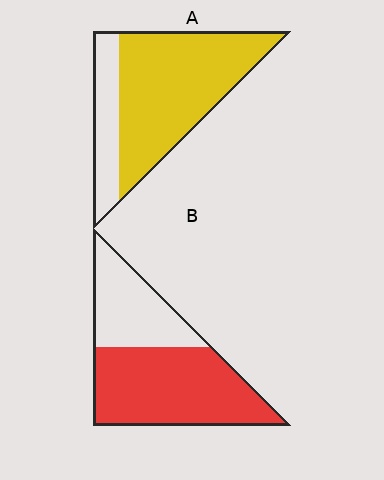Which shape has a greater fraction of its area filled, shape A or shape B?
Shape A.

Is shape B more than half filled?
Yes.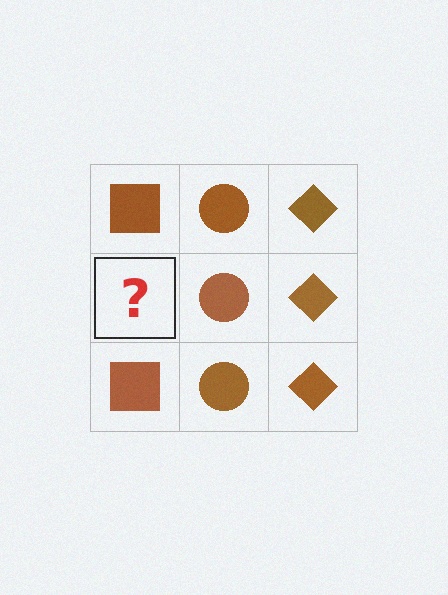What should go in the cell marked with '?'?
The missing cell should contain a brown square.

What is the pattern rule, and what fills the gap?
The rule is that each column has a consistent shape. The gap should be filled with a brown square.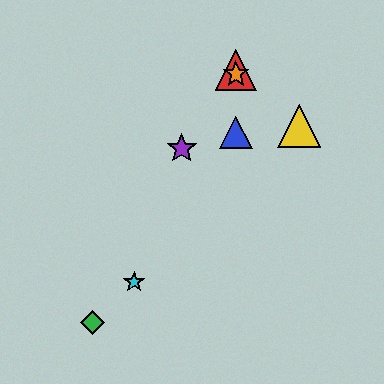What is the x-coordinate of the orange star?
The orange star is at x≈236.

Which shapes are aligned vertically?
The red triangle, the blue triangle, the orange star are aligned vertically.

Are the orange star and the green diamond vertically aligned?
No, the orange star is at x≈236 and the green diamond is at x≈93.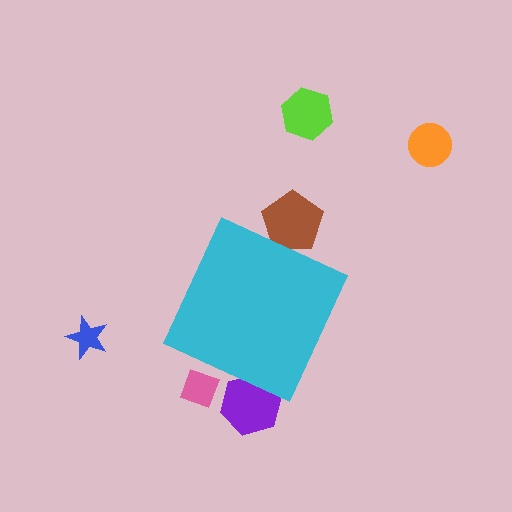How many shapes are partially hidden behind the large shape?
3 shapes are partially hidden.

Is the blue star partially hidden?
No, the blue star is fully visible.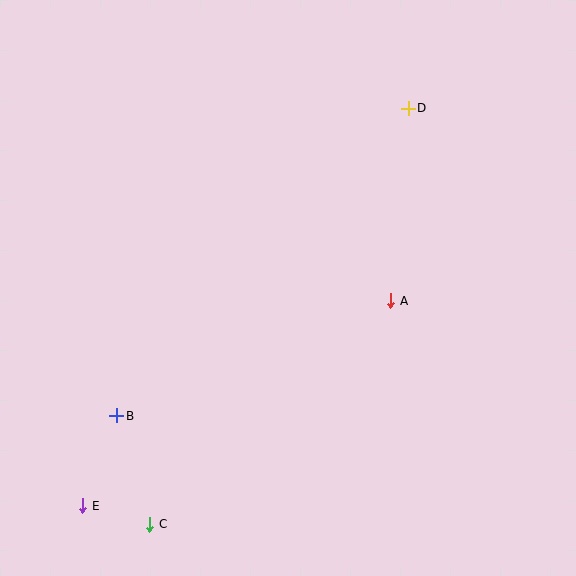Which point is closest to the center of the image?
Point A at (391, 301) is closest to the center.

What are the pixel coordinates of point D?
Point D is at (408, 108).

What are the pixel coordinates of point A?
Point A is at (391, 301).